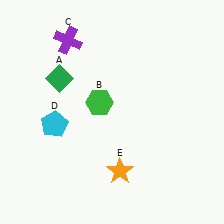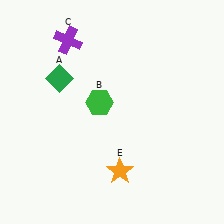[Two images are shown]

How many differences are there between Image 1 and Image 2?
There is 1 difference between the two images.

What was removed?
The cyan pentagon (D) was removed in Image 2.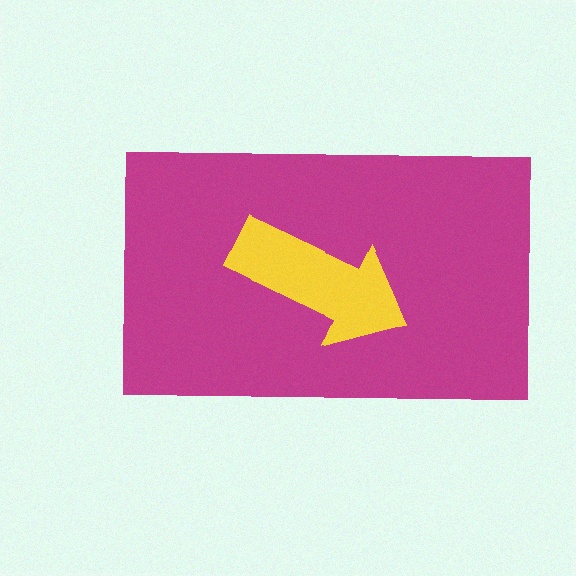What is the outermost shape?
The magenta rectangle.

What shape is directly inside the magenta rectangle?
The yellow arrow.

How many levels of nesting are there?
2.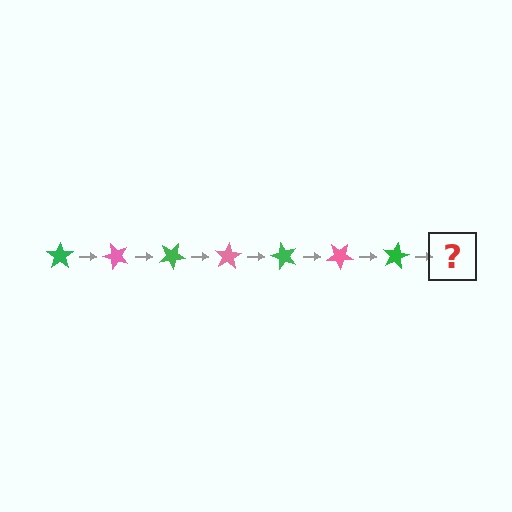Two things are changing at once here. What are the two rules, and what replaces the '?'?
The two rules are that it rotates 50 degrees each step and the color cycles through green and pink. The '?' should be a pink star, rotated 350 degrees from the start.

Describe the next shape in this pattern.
It should be a pink star, rotated 350 degrees from the start.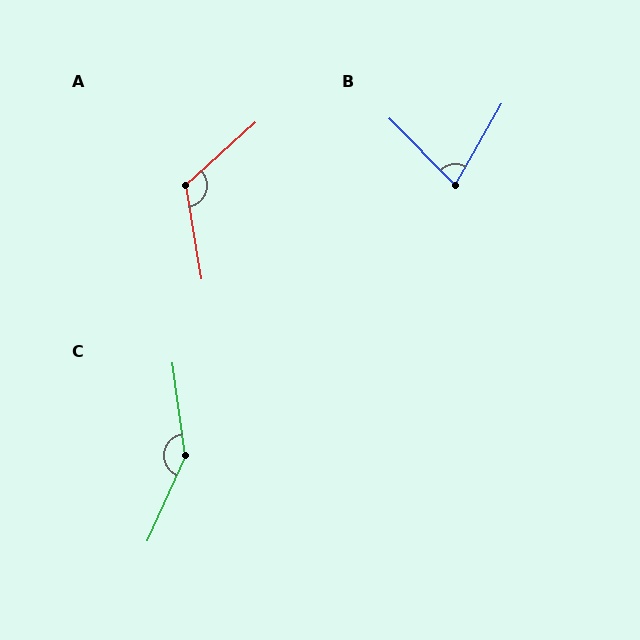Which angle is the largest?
C, at approximately 148 degrees.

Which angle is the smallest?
B, at approximately 74 degrees.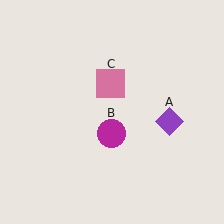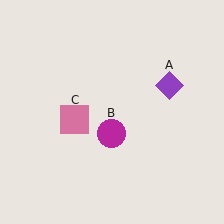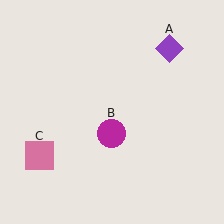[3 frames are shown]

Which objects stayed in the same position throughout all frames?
Magenta circle (object B) remained stationary.